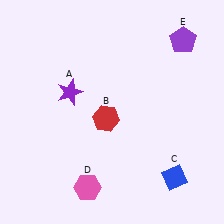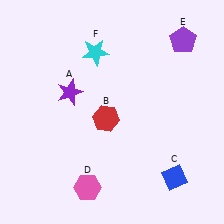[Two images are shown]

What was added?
A cyan star (F) was added in Image 2.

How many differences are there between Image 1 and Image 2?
There is 1 difference between the two images.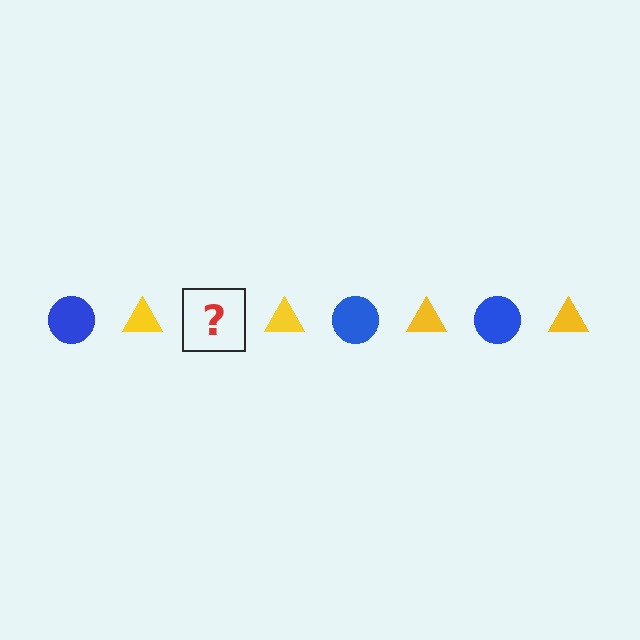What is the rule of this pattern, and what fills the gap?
The rule is that the pattern alternates between blue circle and yellow triangle. The gap should be filled with a blue circle.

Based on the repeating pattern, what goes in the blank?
The blank should be a blue circle.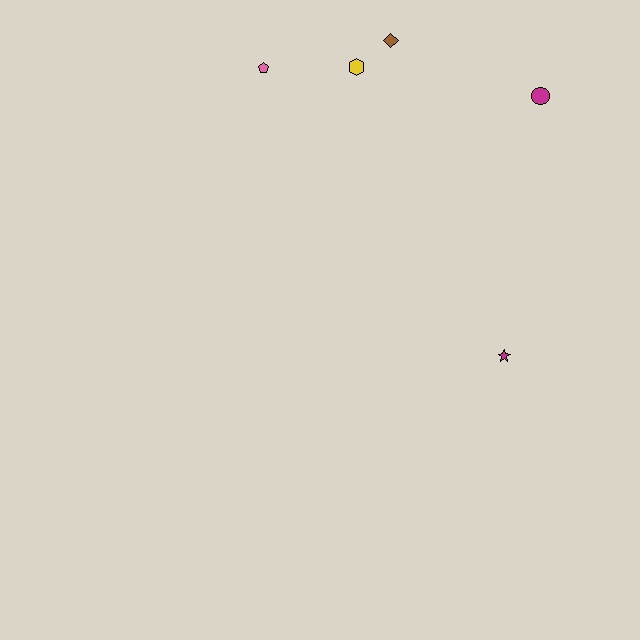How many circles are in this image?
There is 1 circle.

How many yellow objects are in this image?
There is 1 yellow object.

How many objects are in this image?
There are 5 objects.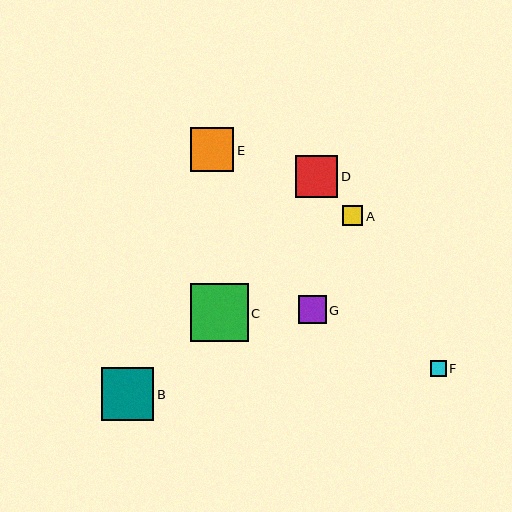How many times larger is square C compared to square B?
Square C is approximately 1.1 times the size of square B.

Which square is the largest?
Square C is the largest with a size of approximately 58 pixels.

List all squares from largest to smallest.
From largest to smallest: C, B, E, D, G, A, F.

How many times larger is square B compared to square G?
Square B is approximately 1.9 times the size of square G.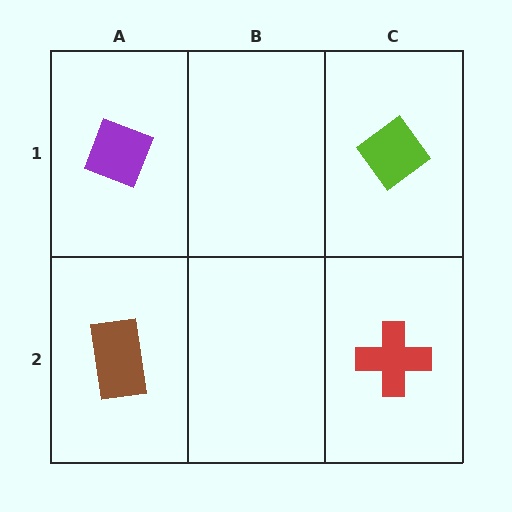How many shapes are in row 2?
2 shapes.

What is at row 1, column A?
A purple diamond.